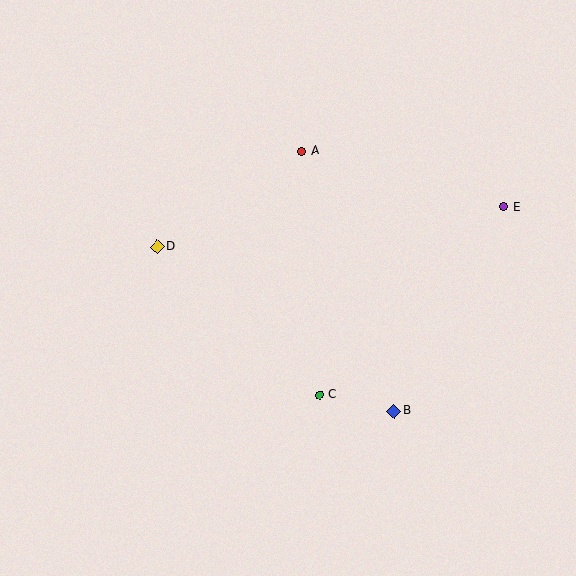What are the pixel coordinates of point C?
Point C is at (320, 395).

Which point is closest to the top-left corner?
Point D is closest to the top-left corner.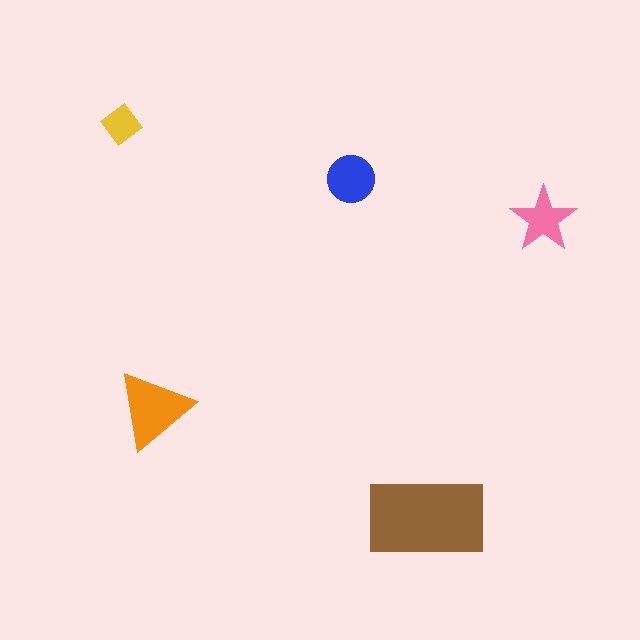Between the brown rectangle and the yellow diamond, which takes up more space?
The brown rectangle.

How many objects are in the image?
There are 5 objects in the image.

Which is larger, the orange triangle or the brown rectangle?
The brown rectangle.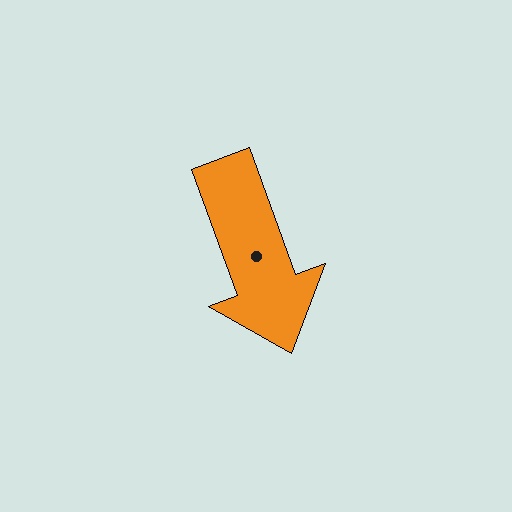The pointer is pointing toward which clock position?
Roughly 5 o'clock.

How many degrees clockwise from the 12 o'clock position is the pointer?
Approximately 160 degrees.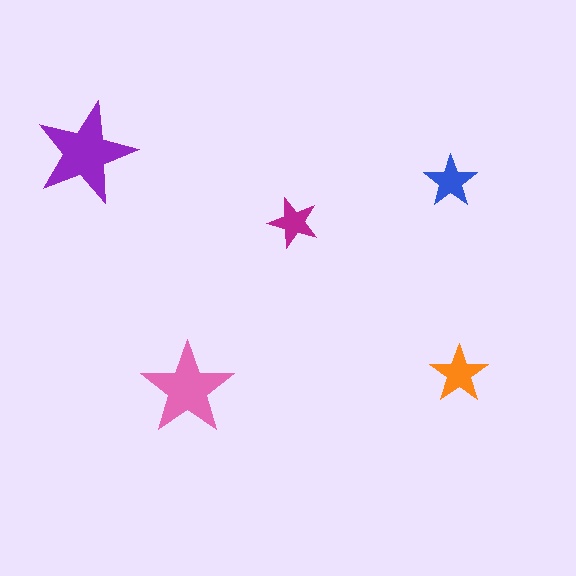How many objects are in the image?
There are 5 objects in the image.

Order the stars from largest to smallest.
the purple one, the pink one, the orange one, the blue one, the magenta one.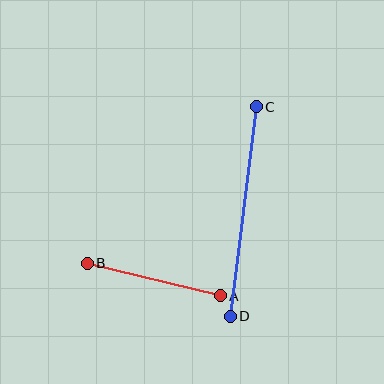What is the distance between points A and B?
The distance is approximately 137 pixels.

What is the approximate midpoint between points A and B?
The midpoint is at approximately (154, 279) pixels.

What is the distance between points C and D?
The distance is approximately 211 pixels.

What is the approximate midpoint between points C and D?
The midpoint is at approximately (243, 212) pixels.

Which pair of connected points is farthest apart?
Points C and D are farthest apart.